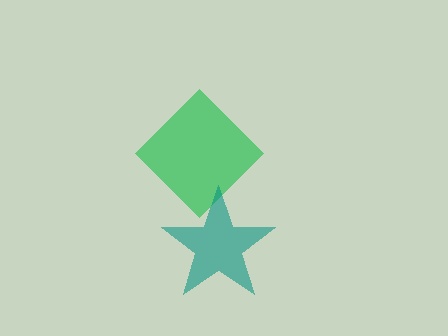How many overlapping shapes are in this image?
There are 2 overlapping shapes in the image.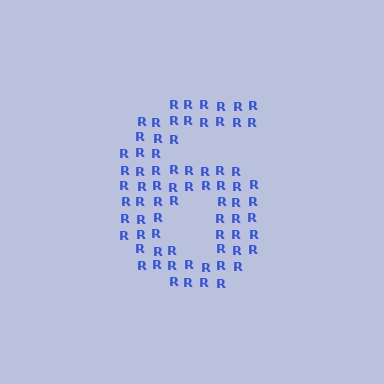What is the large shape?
The large shape is the digit 6.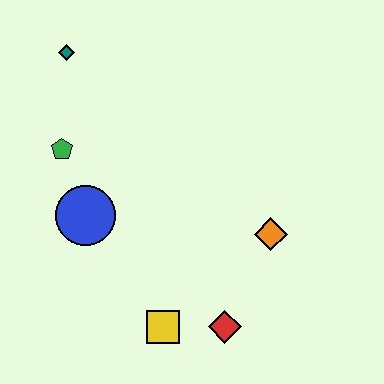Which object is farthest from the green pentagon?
The red diamond is farthest from the green pentagon.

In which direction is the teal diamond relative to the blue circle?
The teal diamond is above the blue circle.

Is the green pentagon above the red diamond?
Yes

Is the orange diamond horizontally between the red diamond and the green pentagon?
No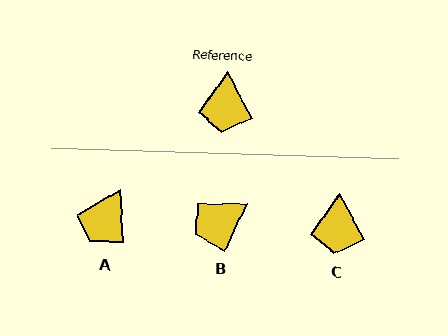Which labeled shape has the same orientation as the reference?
C.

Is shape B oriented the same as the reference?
No, it is off by about 53 degrees.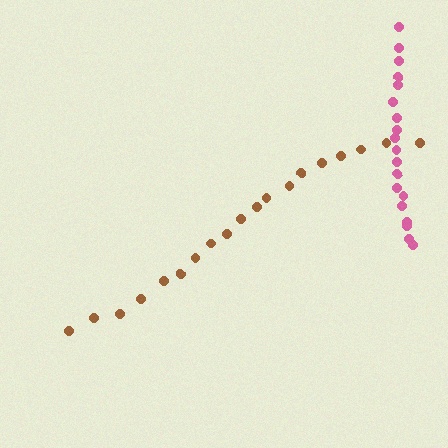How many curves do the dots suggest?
There are 2 distinct paths.